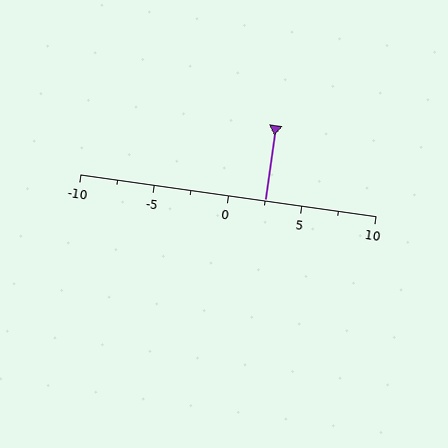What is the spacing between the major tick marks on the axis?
The major ticks are spaced 5 apart.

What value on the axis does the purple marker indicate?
The marker indicates approximately 2.5.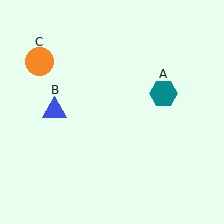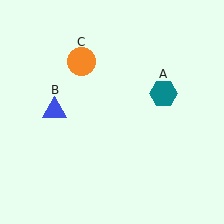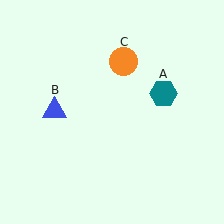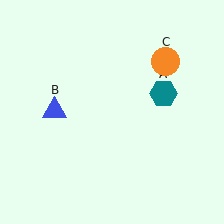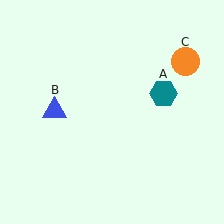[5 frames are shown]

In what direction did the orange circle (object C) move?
The orange circle (object C) moved right.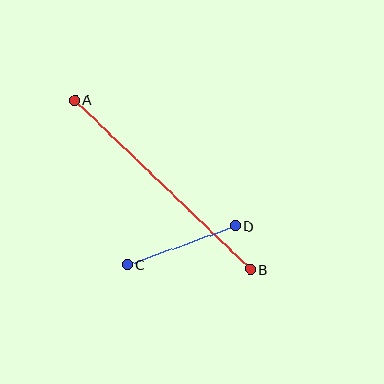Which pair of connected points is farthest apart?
Points A and B are farthest apart.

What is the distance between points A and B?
The distance is approximately 244 pixels.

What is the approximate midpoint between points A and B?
The midpoint is at approximately (162, 185) pixels.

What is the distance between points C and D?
The distance is approximately 115 pixels.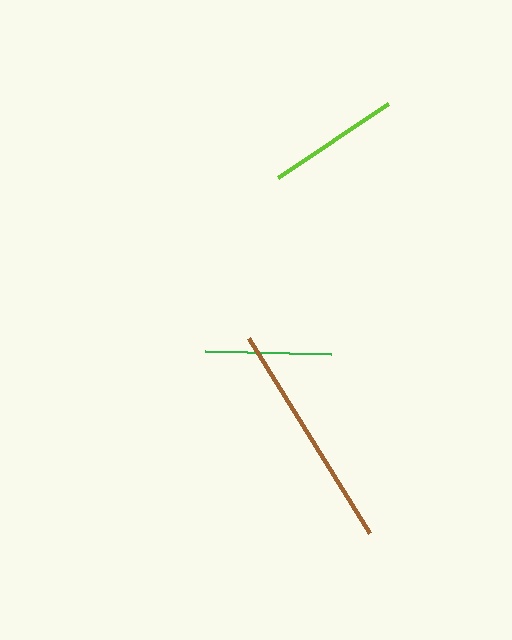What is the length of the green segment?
The green segment is approximately 126 pixels long.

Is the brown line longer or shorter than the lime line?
The brown line is longer than the lime line.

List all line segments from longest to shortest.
From longest to shortest: brown, lime, green.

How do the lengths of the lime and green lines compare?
The lime and green lines are approximately the same length.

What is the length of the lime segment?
The lime segment is approximately 133 pixels long.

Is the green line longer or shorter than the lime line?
The lime line is longer than the green line.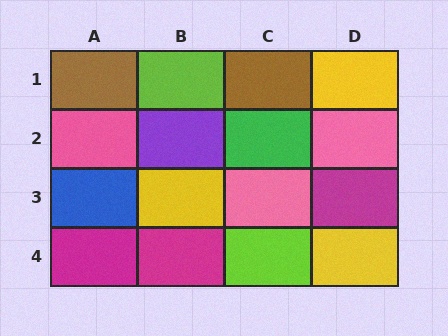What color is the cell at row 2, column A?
Pink.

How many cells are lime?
2 cells are lime.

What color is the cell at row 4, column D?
Yellow.